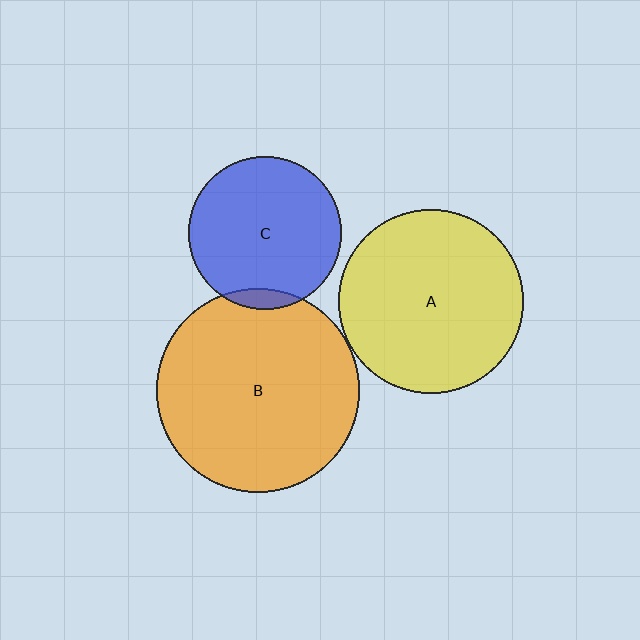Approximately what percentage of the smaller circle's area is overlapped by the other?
Approximately 5%.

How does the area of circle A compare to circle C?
Approximately 1.5 times.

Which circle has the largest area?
Circle B (orange).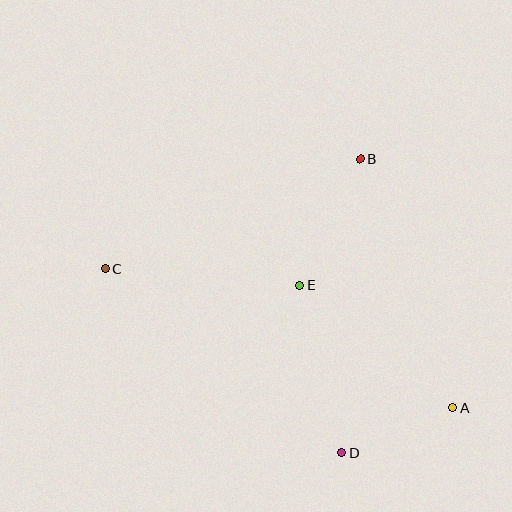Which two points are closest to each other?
Points A and D are closest to each other.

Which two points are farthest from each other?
Points A and C are farthest from each other.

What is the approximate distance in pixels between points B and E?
The distance between B and E is approximately 140 pixels.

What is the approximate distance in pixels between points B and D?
The distance between B and D is approximately 294 pixels.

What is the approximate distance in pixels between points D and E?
The distance between D and E is approximately 172 pixels.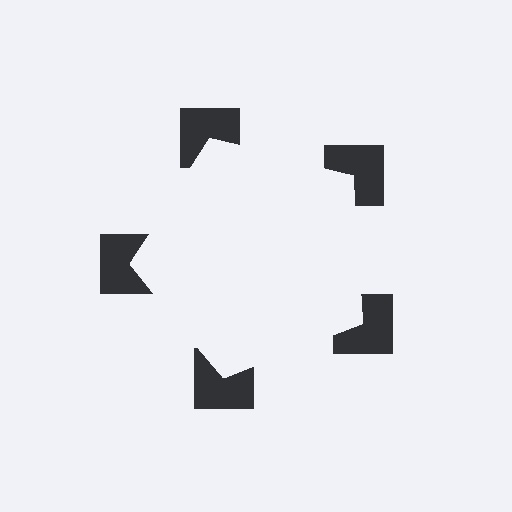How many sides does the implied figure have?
5 sides.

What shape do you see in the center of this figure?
An illusory pentagon — its edges are inferred from the aligned wedge cuts in the notched squares, not physically drawn.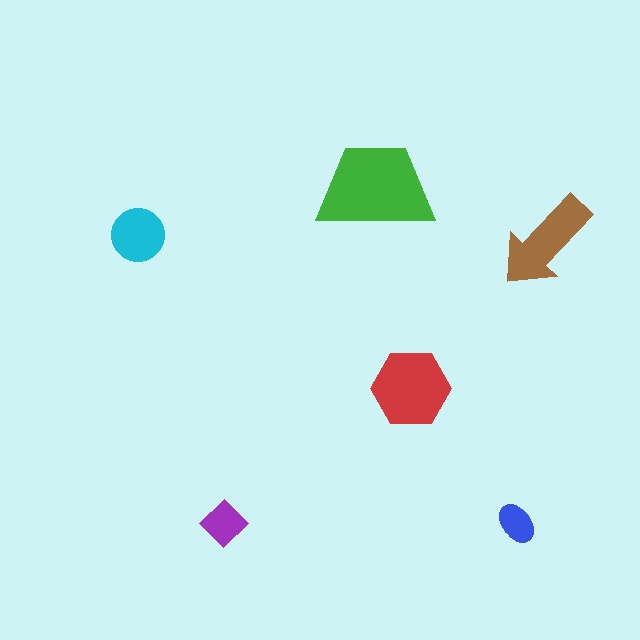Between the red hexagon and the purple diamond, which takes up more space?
The red hexagon.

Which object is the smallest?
The blue ellipse.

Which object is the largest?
The green trapezoid.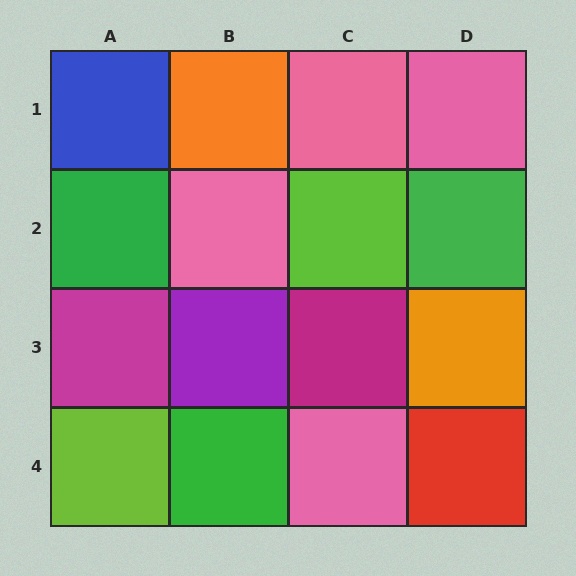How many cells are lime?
2 cells are lime.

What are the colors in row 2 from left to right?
Green, pink, lime, green.